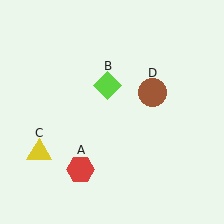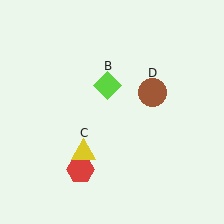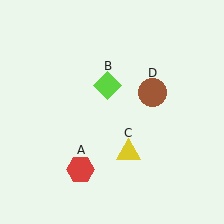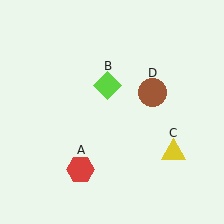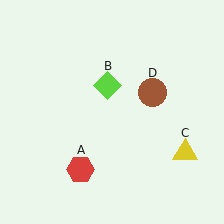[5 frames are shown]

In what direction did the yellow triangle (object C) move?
The yellow triangle (object C) moved right.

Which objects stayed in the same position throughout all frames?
Red hexagon (object A) and lime diamond (object B) and brown circle (object D) remained stationary.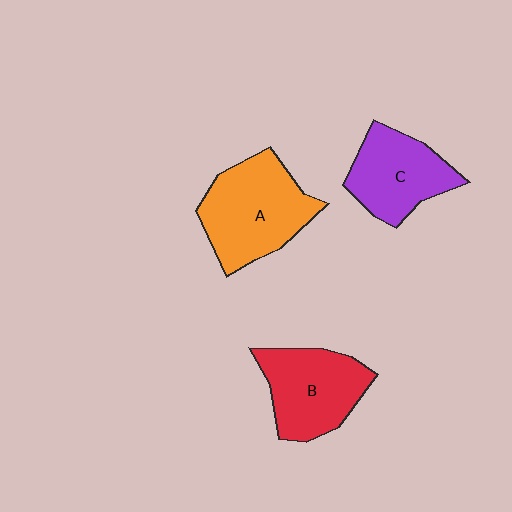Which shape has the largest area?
Shape A (orange).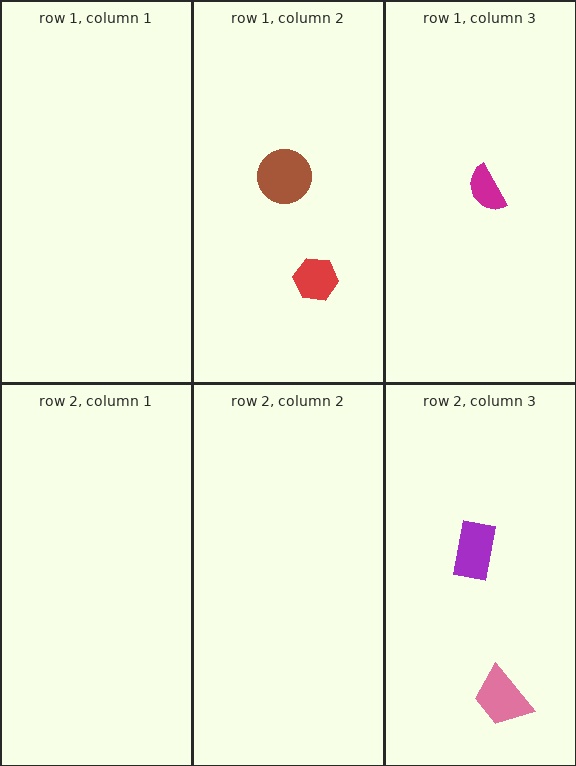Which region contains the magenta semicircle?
The row 1, column 3 region.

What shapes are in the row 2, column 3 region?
The purple rectangle, the pink trapezoid.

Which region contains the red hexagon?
The row 1, column 2 region.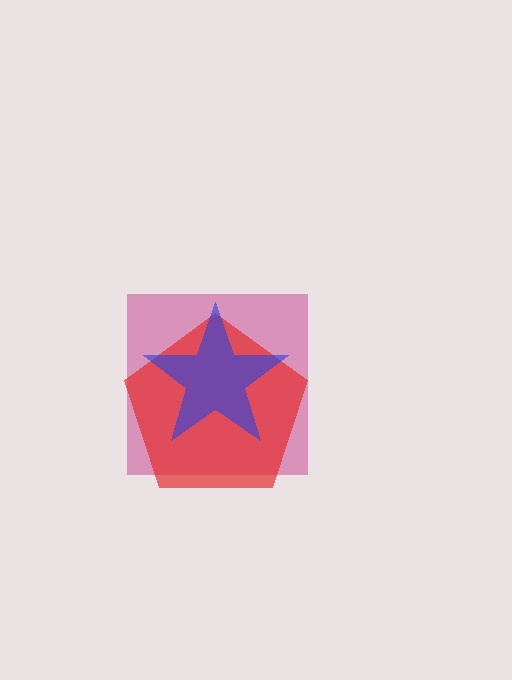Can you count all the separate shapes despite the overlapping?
Yes, there are 3 separate shapes.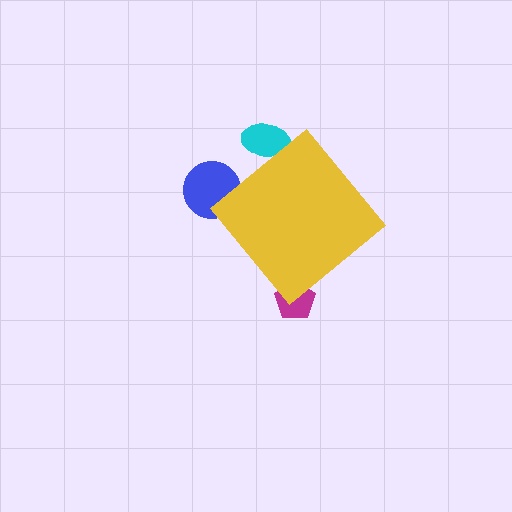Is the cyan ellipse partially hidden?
Yes, the cyan ellipse is partially hidden behind the yellow diamond.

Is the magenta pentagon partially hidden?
Yes, the magenta pentagon is partially hidden behind the yellow diamond.